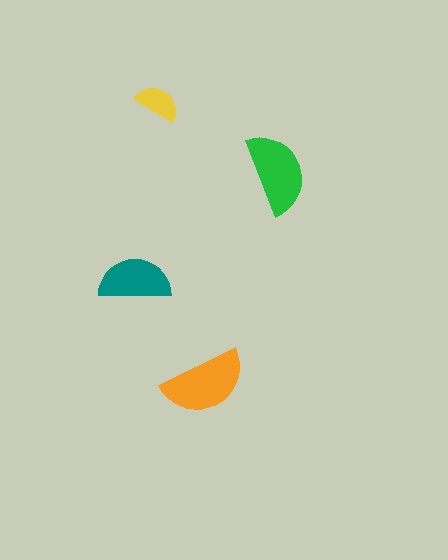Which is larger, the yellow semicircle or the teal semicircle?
The teal one.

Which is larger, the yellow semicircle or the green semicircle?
The green one.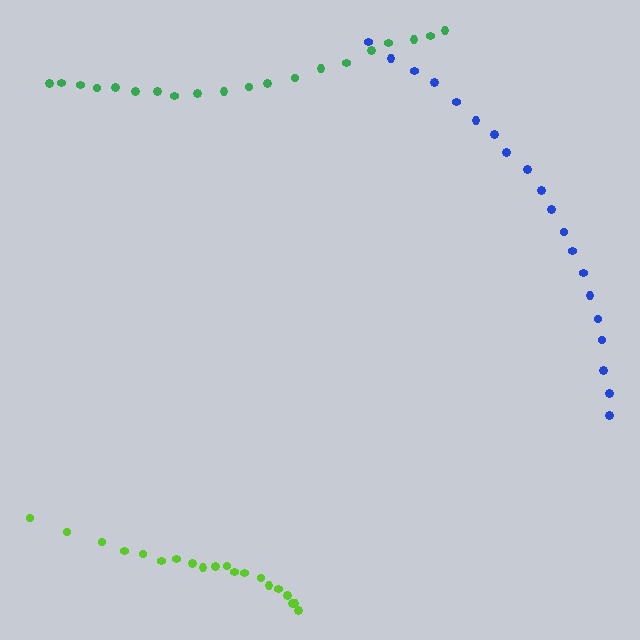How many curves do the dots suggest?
There are 3 distinct paths.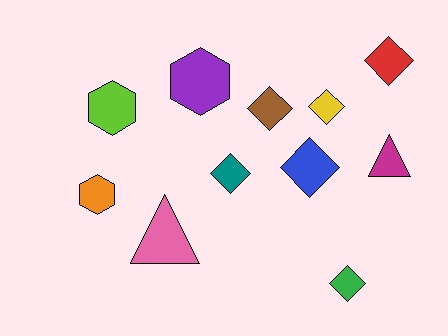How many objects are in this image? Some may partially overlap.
There are 11 objects.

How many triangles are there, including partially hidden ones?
There are 2 triangles.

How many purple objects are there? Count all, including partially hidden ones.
There is 1 purple object.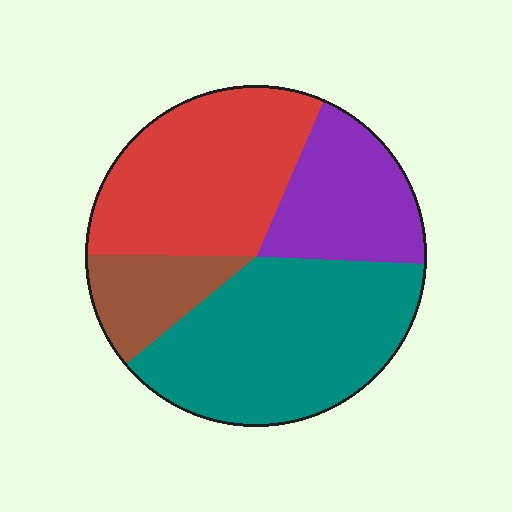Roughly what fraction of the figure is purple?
Purple covers around 20% of the figure.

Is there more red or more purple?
Red.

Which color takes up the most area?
Teal, at roughly 40%.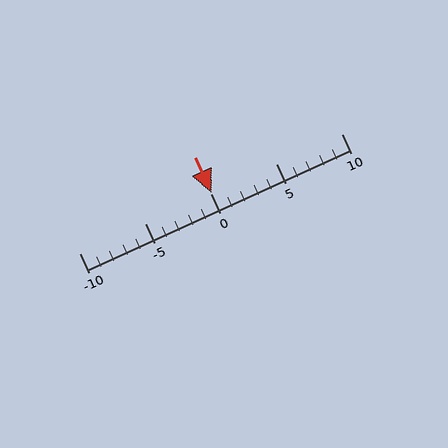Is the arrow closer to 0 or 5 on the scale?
The arrow is closer to 0.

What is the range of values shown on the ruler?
The ruler shows values from -10 to 10.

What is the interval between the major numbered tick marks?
The major tick marks are spaced 5 units apart.